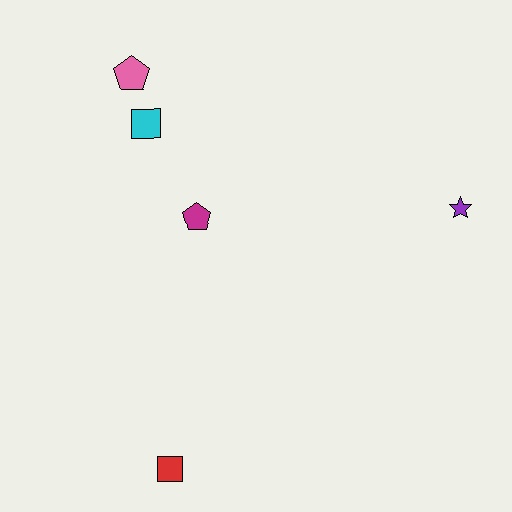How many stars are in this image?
There is 1 star.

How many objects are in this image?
There are 5 objects.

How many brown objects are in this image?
There are no brown objects.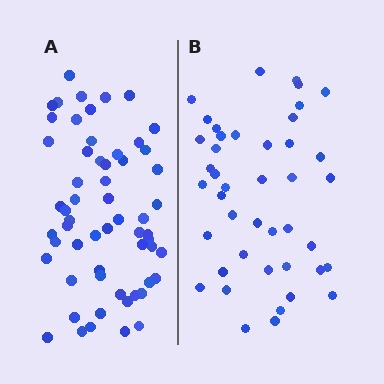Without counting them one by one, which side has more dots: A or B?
Region A (the left region) has more dots.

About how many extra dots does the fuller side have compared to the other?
Region A has approximately 15 more dots than region B.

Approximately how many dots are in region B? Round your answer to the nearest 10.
About 40 dots. (The exact count is 43, which rounds to 40.)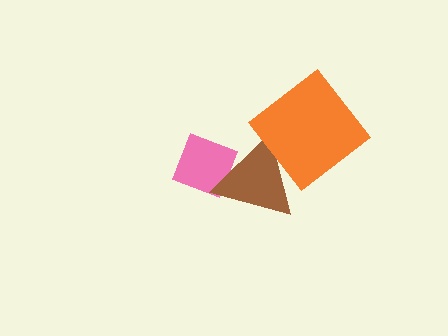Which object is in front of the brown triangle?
The orange diamond is in front of the brown triangle.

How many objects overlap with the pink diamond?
1 object overlaps with the pink diamond.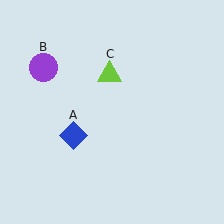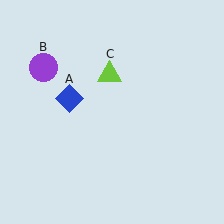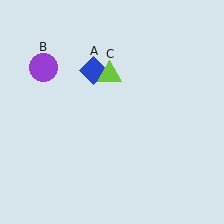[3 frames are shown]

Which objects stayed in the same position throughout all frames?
Purple circle (object B) and lime triangle (object C) remained stationary.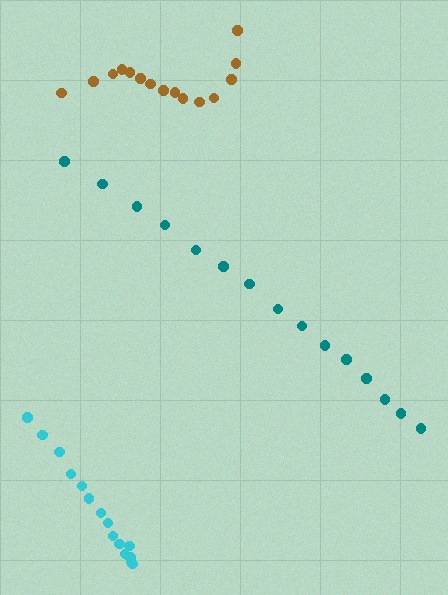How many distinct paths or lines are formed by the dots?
There are 3 distinct paths.